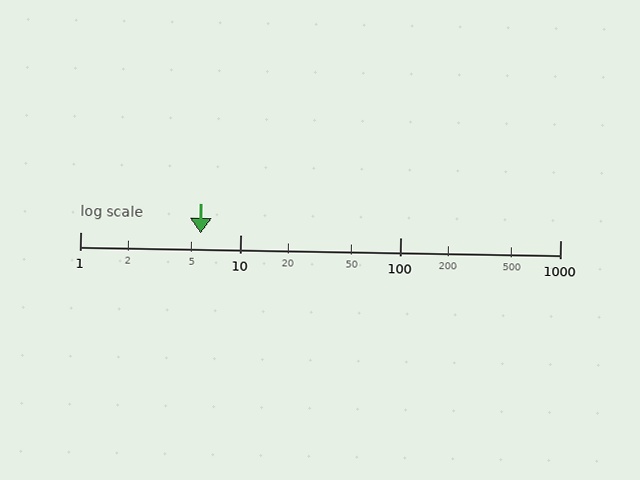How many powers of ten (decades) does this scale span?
The scale spans 3 decades, from 1 to 1000.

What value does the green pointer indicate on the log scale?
The pointer indicates approximately 5.7.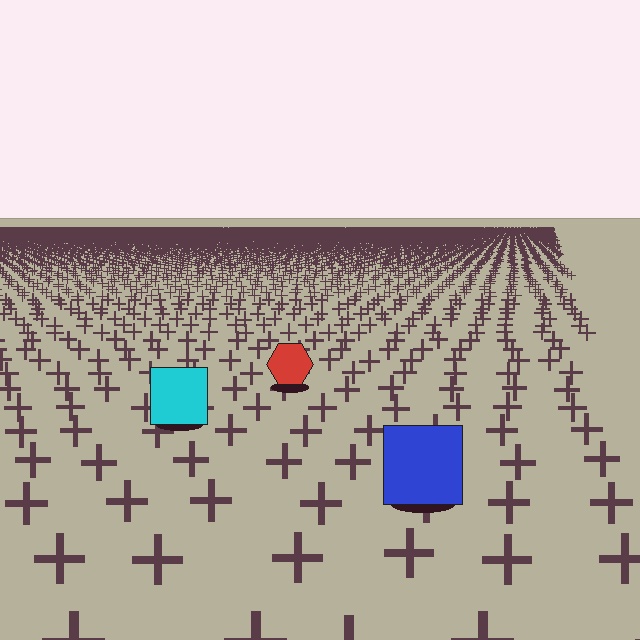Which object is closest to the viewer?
The blue square is closest. The texture marks near it are larger and more spread out.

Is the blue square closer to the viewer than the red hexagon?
Yes. The blue square is closer — you can tell from the texture gradient: the ground texture is coarser near it.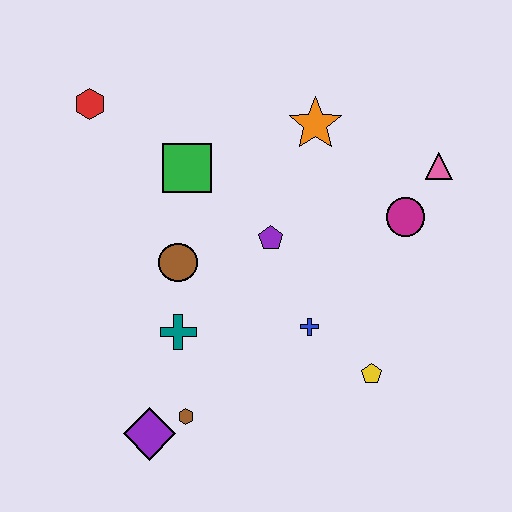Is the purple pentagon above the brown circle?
Yes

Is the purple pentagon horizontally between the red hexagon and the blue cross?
Yes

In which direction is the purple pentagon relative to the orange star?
The purple pentagon is below the orange star.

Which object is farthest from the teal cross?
The pink triangle is farthest from the teal cross.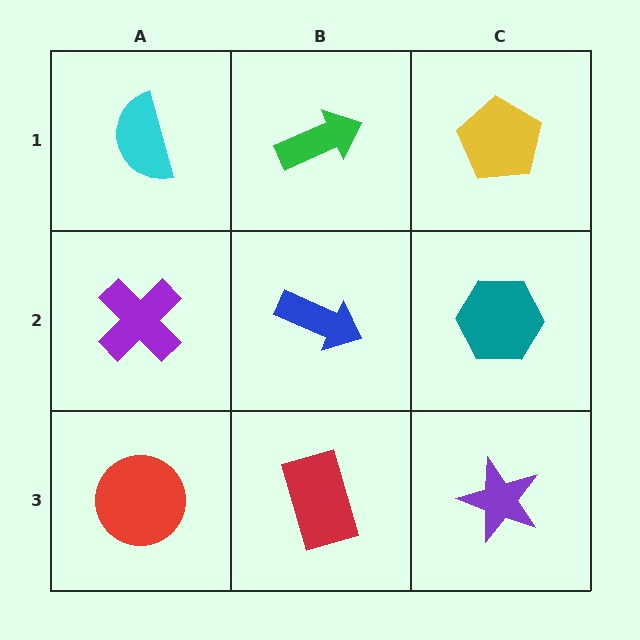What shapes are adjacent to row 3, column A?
A purple cross (row 2, column A), a red rectangle (row 3, column B).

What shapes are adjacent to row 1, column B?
A blue arrow (row 2, column B), a cyan semicircle (row 1, column A), a yellow pentagon (row 1, column C).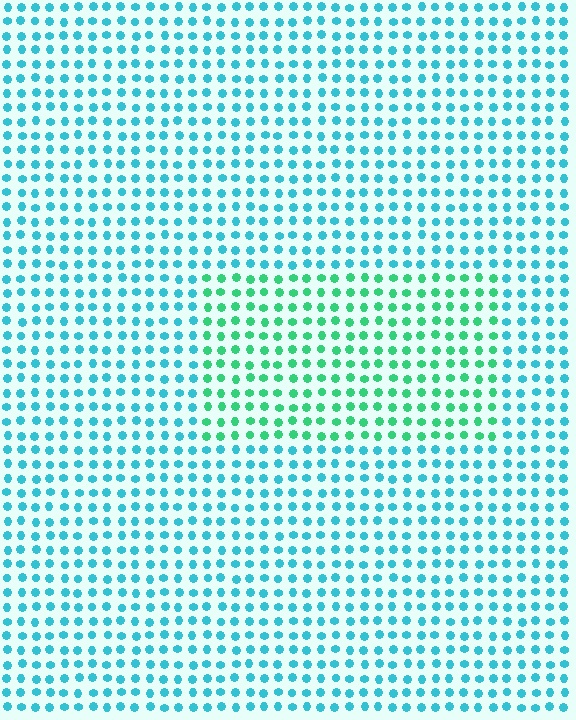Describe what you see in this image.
The image is filled with small cyan elements in a uniform arrangement. A rectangle-shaped region is visible where the elements are tinted to a slightly different hue, forming a subtle color boundary.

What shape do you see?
I see a rectangle.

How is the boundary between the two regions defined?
The boundary is defined purely by a slight shift in hue (about 39 degrees). Spacing, size, and orientation are identical on both sides.